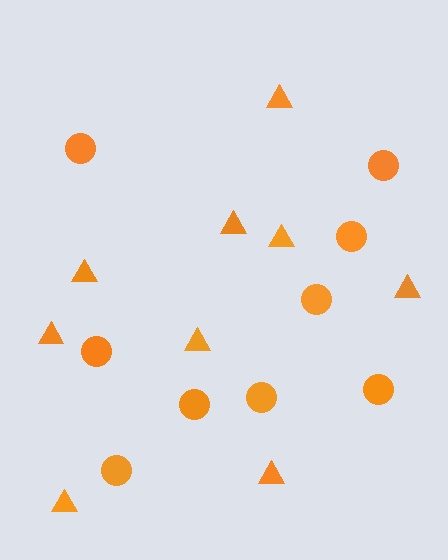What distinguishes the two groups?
There are 2 groups: one group of circles (9) and one group of triangles (9).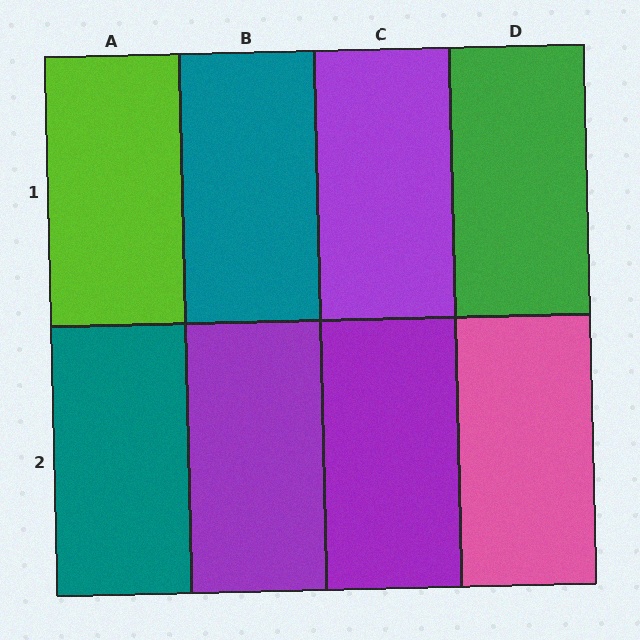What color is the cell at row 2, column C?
Purple.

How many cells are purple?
3 cells are purple.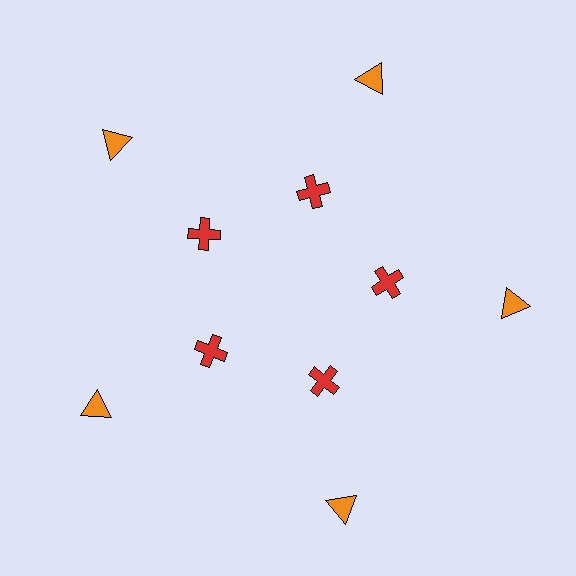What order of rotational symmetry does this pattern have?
This pattern has 5-fold rotational symmetry.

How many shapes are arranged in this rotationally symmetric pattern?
There are 10 shapes, arranged in 5 groups of 2.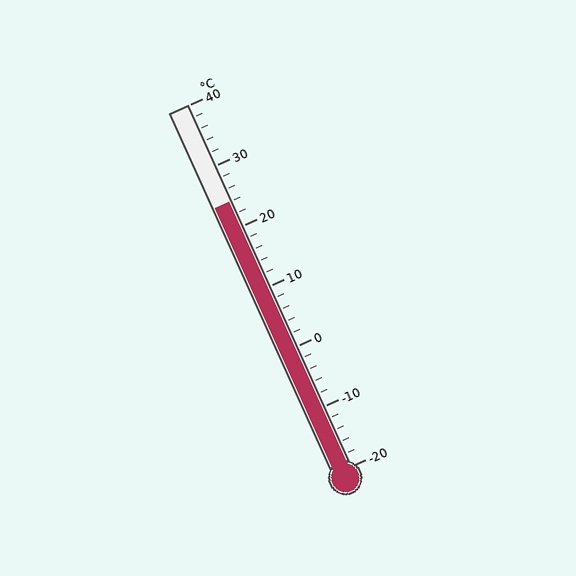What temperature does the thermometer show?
The thermometer shows approximately 24°C.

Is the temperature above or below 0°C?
The temperature is above 0°C.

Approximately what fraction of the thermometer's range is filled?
The thermometer is filled to approximately 75% of its range.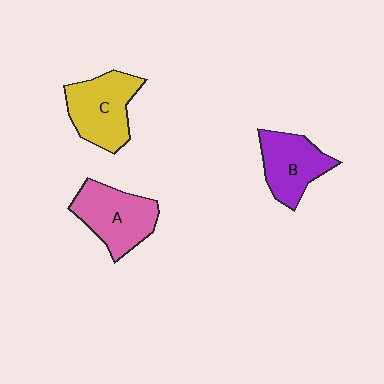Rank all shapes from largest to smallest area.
From largest to smallest: C (yellow), A (pink), B (purple).